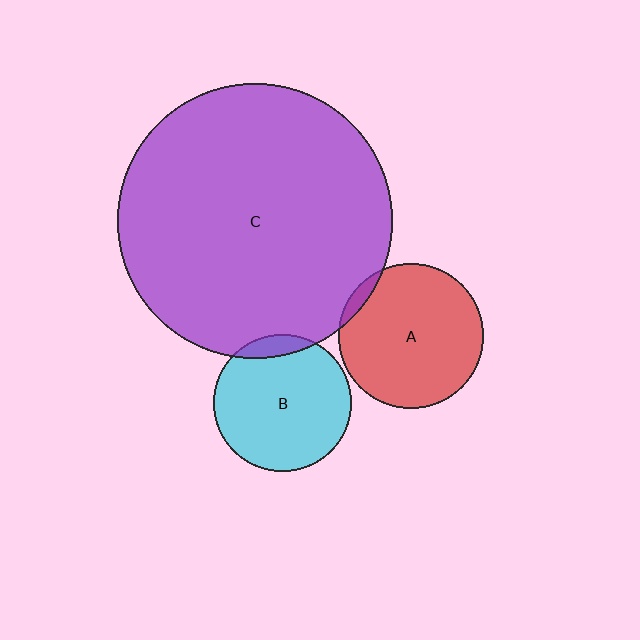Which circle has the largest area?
Circle C (purple).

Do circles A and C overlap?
Yes.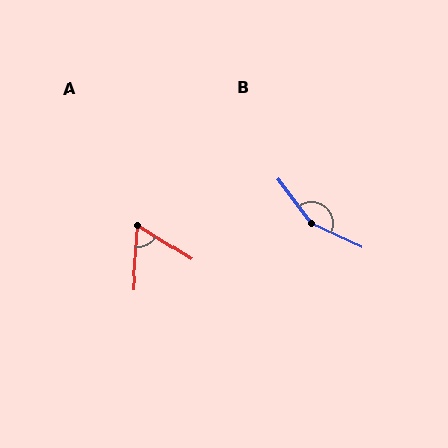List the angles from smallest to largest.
A (62°), B (152°).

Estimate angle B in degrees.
Approximately 152 degrees.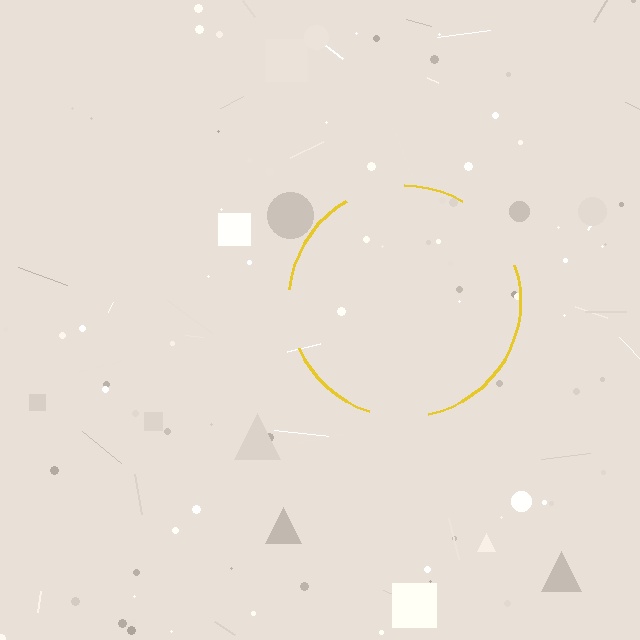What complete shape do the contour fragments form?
The contour fragments form a circle.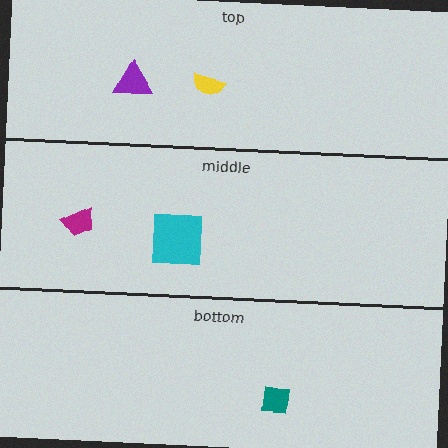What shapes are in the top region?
The purple triangle, the yellow semicircle.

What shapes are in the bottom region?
The teal square.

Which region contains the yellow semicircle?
The top region.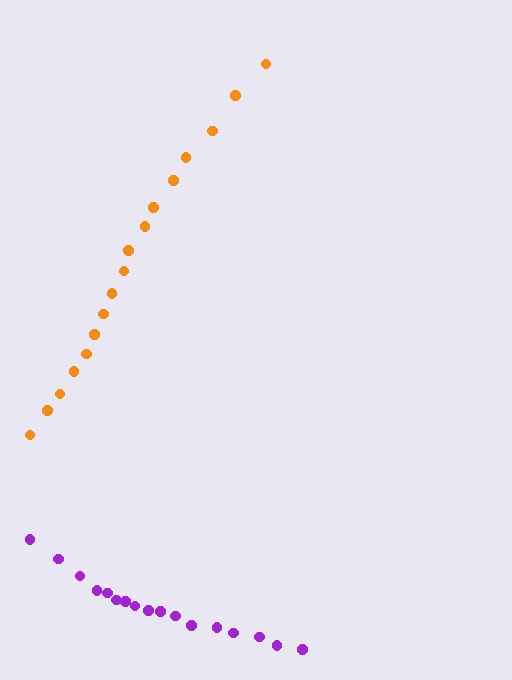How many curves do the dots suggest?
There are 2 distinct paths.